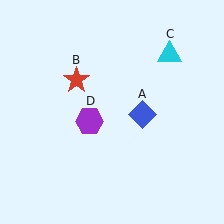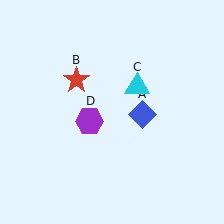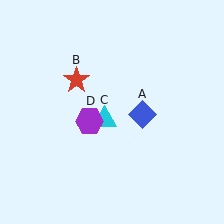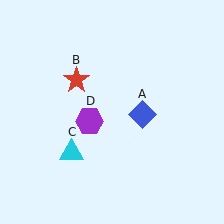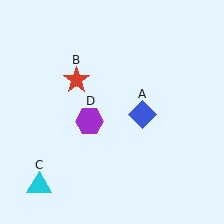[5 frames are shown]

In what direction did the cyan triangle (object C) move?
The cyan triangle (object C) moved down and to the left.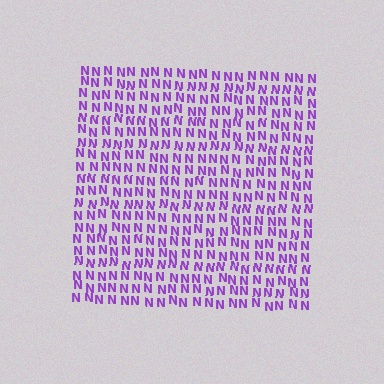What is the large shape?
The large shape is a square.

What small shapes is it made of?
It is made of small letter N's.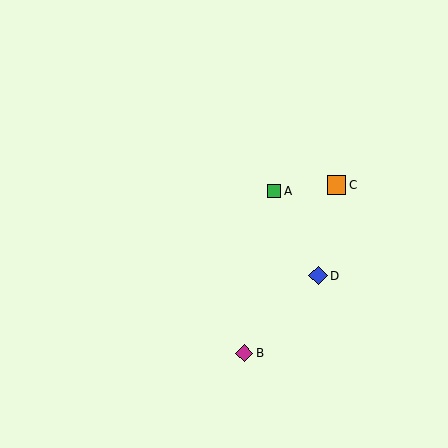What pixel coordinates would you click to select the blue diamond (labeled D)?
Click at (318, 276) to select the blue diamond D.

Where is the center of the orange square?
The center of the orange square is at (337, 185).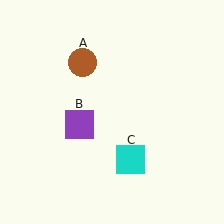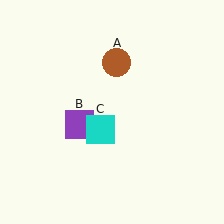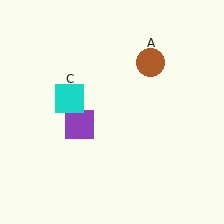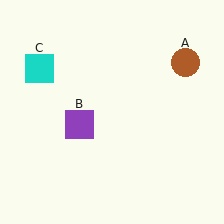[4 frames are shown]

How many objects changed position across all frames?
2 objects changed position: brown circle (object A), cyan square (object C).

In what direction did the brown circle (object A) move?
The brown circle (object A) moved right.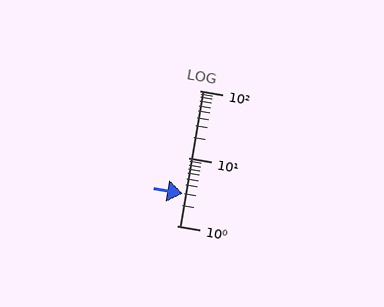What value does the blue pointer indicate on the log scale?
The pointer indicates approximately 3.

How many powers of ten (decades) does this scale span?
The scale spans 2 decades, from 1 to 100.